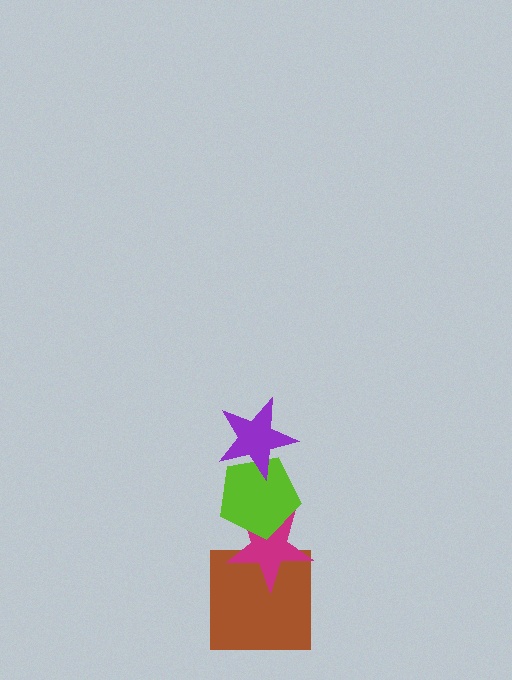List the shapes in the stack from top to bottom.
From top to bottom: the purple star, the lime pentagon, the magenta star, the brown square.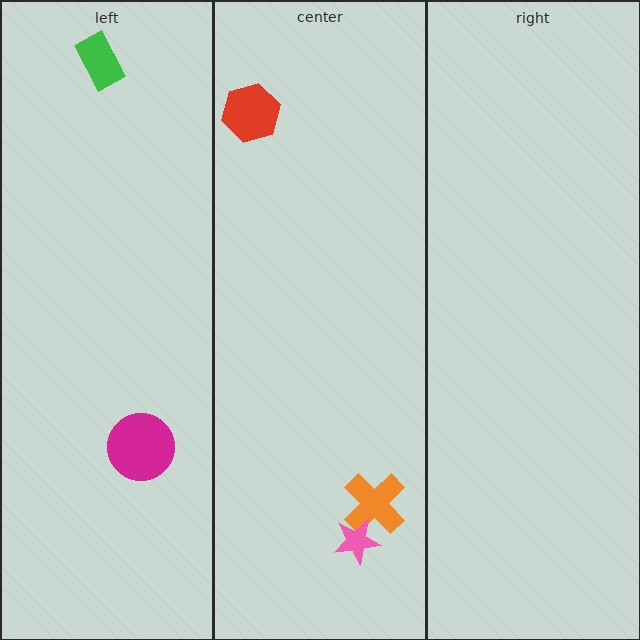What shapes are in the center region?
The orange cross, the red hexagon, the pink star.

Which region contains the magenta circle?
The left region.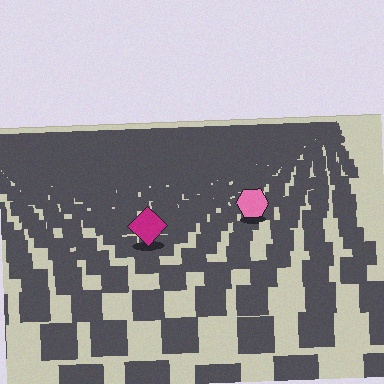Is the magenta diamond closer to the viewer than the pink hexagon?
Yes. The magenta diamond is closer — you can tell from the texture gradient: the ground texture is coarser near it.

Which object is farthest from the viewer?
The pink hexagon is farthest from the viewer. It appears smaller and the ground texture around it is denser.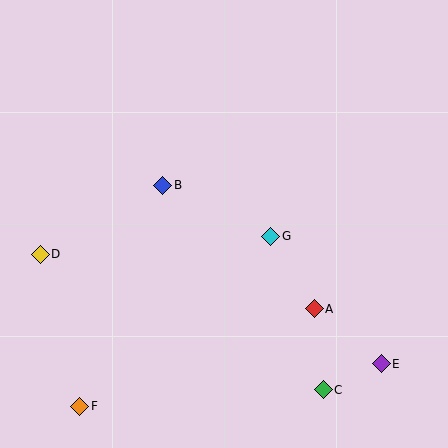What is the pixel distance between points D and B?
The distance between D and B is 140 pixels.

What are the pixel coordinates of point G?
Point G is at (271, 237).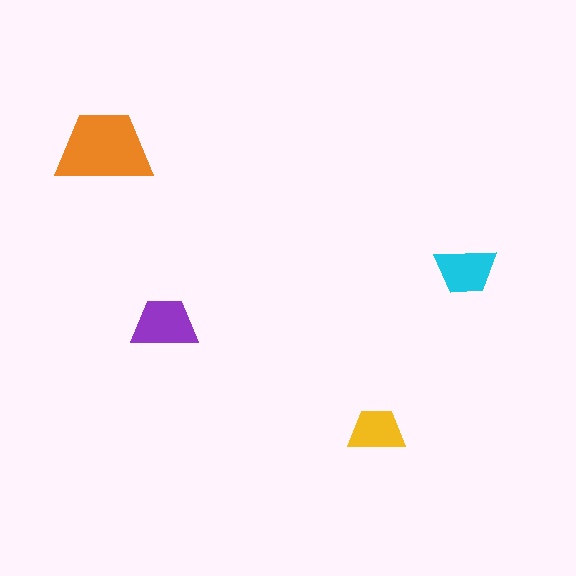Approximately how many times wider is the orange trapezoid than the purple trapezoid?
About 1.5 times wider.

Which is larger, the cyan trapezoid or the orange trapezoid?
The orange one.